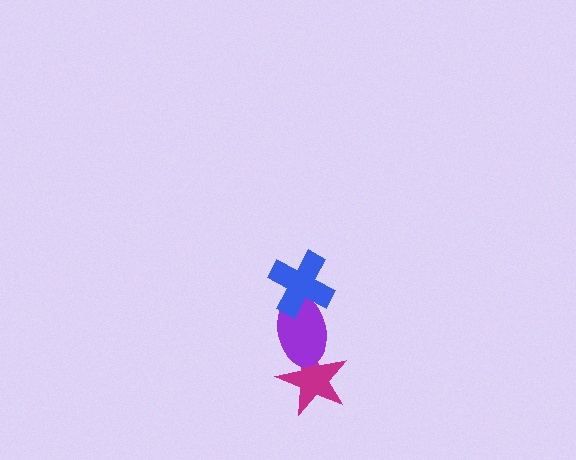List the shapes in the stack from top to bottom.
From top to bottom: the blue cross, the purple ellipse, the magenta star.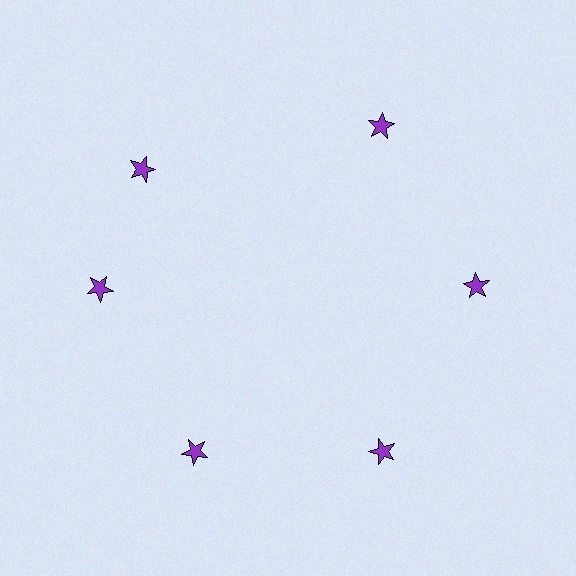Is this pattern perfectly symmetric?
No. The 6 purple stars are arranged in a ring, but one element near the 11 o'clock position is rotated out of alignment along the ring, breaking the 6-fold rotational symmetry.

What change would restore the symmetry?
The symmetry would be restored by rotating it back into even spacing with its neighbors so that all 6 stars sit at equal angles and equal distance from the center.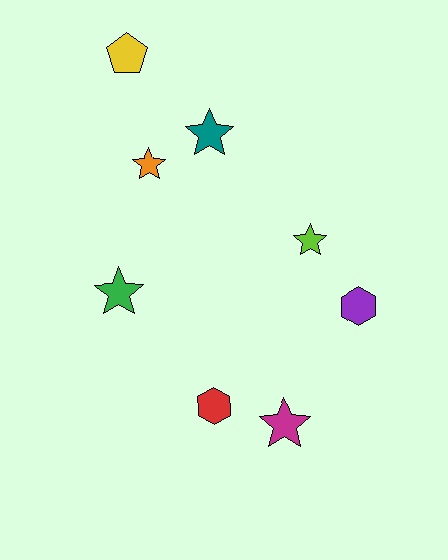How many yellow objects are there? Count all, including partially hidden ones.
There is 1 yellow object.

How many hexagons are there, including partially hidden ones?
There are 2 hexagons.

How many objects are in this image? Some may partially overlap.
There are 8 objects.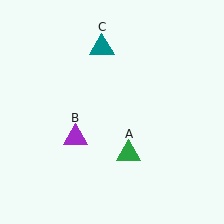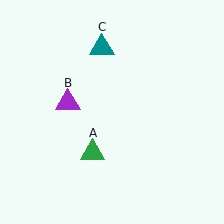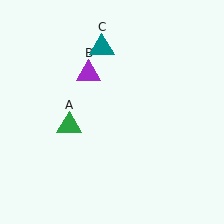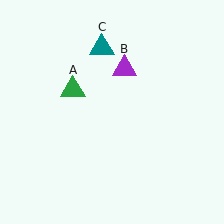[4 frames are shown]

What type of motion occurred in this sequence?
The green triangle (object A), purple triangle (object B) rotated clockwise around the center of the scene.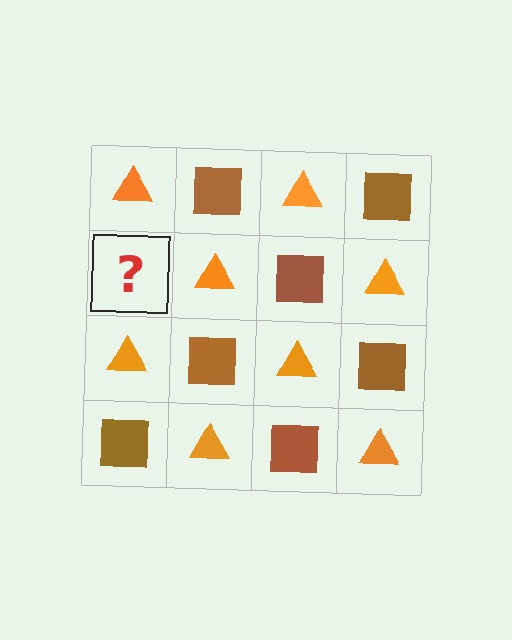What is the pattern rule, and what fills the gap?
The rule is that it alternates orange triangle and brown square in a checkerboard pattern. The gap should be filled with a brown square.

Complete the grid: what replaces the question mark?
The question mark should be replaced with a brown square.